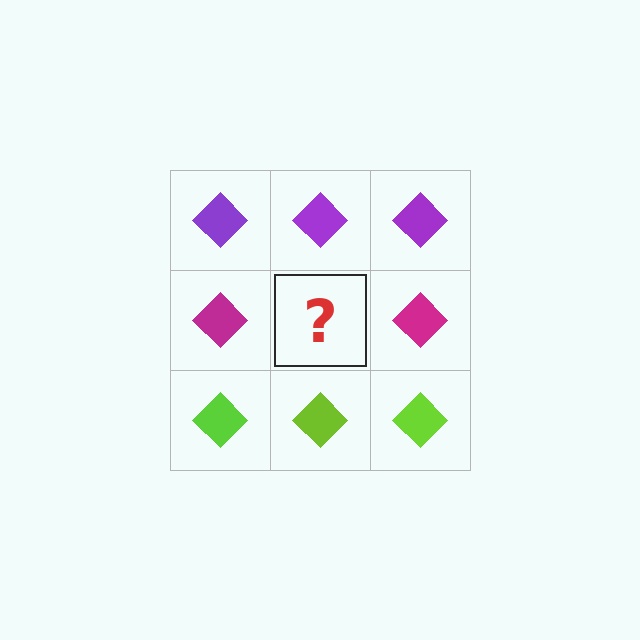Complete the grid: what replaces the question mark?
The question mark should be replaced with a magenta diamond.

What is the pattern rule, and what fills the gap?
The rule is that each row has a consistent color. The gap should be filled with a magenta diamond.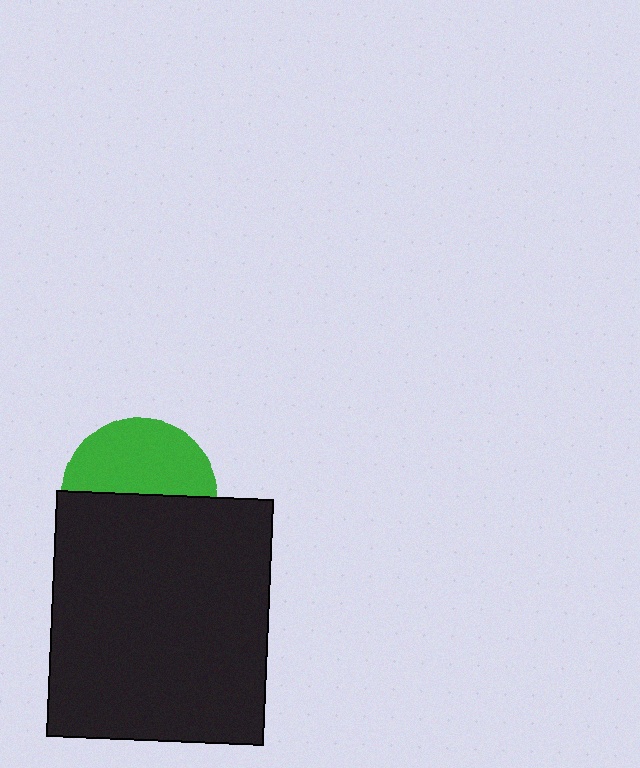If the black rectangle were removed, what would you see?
You would see the complete green circle.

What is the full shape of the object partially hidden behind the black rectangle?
The partially hidden object is a green circle.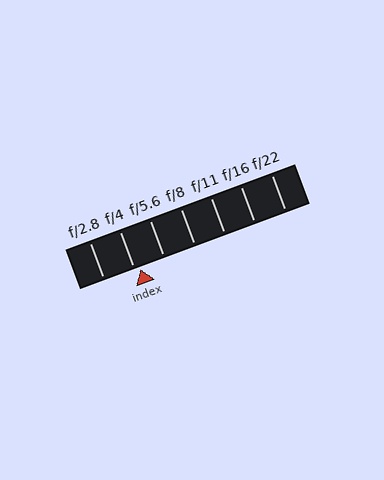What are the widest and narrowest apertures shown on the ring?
The widest aperture shown is f/2.8 and the narrowest is f/22.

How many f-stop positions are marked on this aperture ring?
There are 7 f-stop positions marked.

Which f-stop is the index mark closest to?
The index mark is closest to f/4.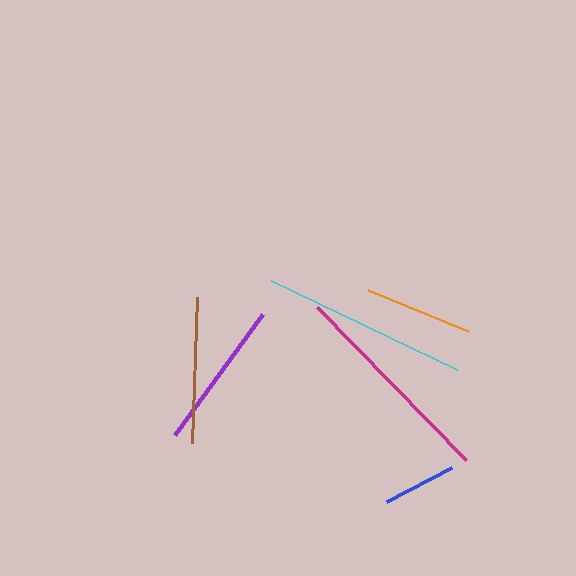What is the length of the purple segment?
The purple segment is approximately 149 pixels long.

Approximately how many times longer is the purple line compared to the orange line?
The purple line is approximately 1.4 times the length of the orange line.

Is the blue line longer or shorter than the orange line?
The orange line is longer than the blue line.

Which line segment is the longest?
The magenta line is the longest at approximately 214 pixels.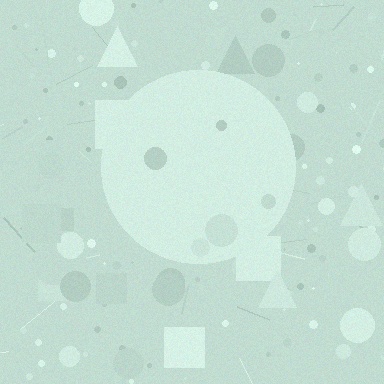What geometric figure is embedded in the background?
A circle is embedded in the background.